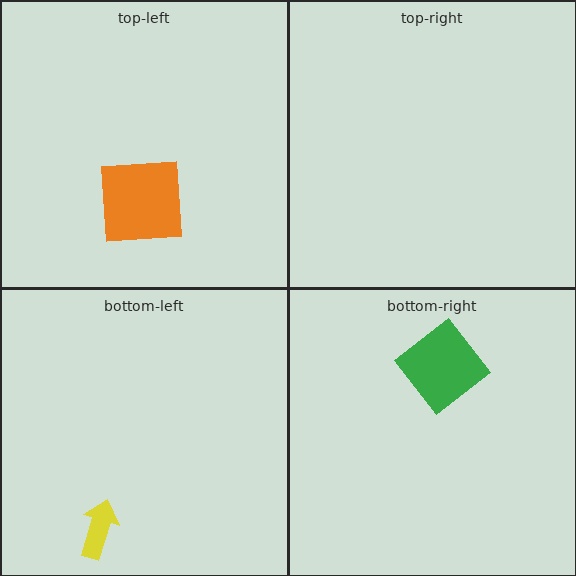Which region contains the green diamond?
The bottom-right region.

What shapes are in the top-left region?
The orange square.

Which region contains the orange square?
The top-left region.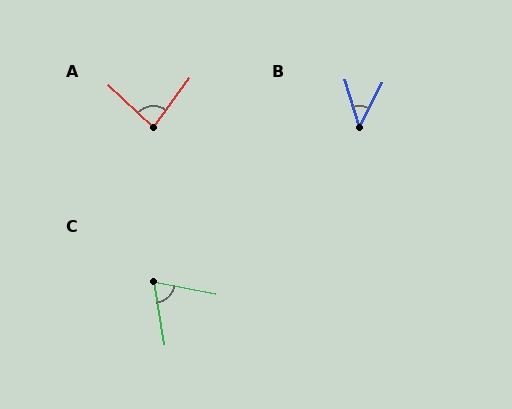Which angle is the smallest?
B, at approximately 43 degrees.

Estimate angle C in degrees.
Approximately 70 degrees.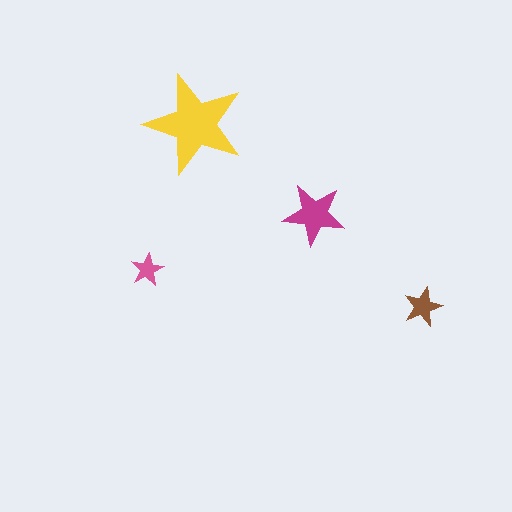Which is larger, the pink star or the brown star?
The brown one.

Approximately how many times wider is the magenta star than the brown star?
About 1.5 times wider.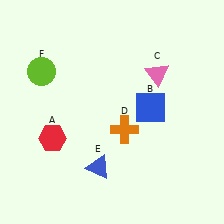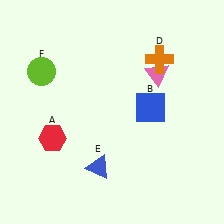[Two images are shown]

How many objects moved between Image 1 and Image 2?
1 object moved between the two images.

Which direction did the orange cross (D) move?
The orange cross (D) moved up.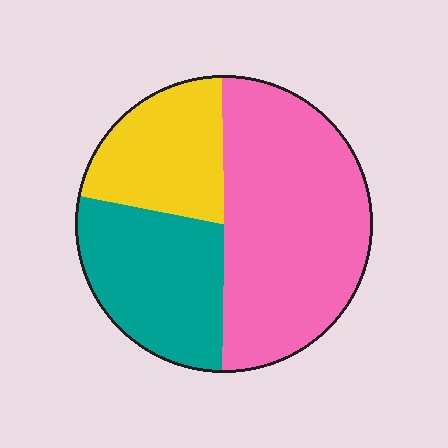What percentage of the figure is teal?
Teal covers around 30% of the figure.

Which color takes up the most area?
Pink, at roughly 50%.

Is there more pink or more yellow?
Pink.